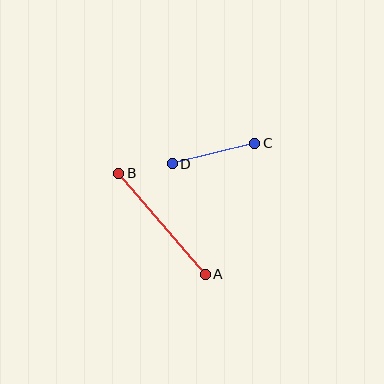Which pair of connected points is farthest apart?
Points A and B are farthest apart.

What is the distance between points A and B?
The distance is approximately 133 pixels.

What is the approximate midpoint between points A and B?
The midpoint is at approximately (162, 224) pixels.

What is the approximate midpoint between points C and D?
The midpoint is at approximately (213, 153) pixels.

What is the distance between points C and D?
The distance is approximately 85 pixels.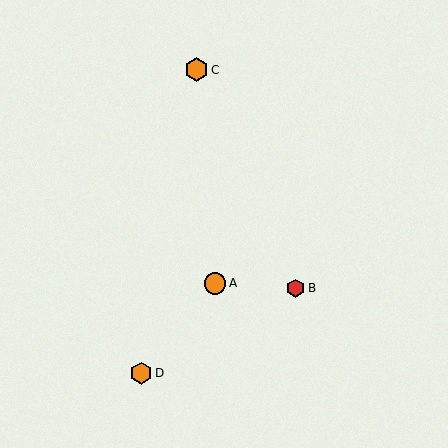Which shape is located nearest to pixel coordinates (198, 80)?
The orange hexagon (labeled C) at (197, 70) is nearest to that location.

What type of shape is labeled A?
Shape A is an orange circle.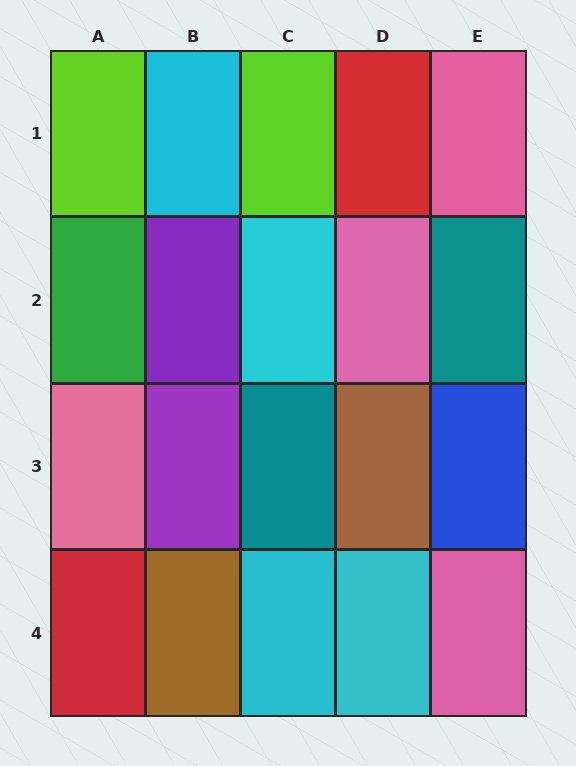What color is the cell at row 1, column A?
Lime.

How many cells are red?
2 cells are red.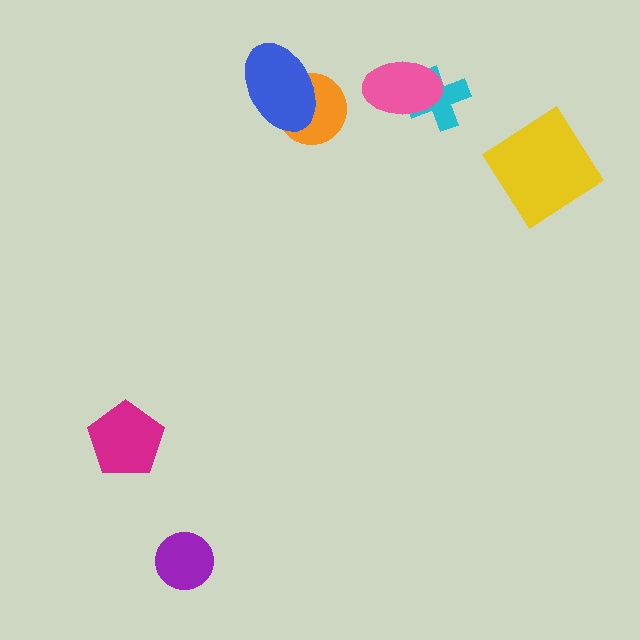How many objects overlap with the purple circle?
0 objects overlap with the purple circle.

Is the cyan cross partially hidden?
Yes, it is partially covered by another shape.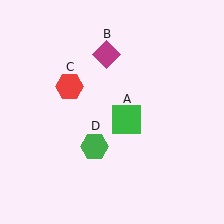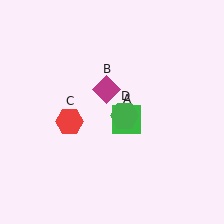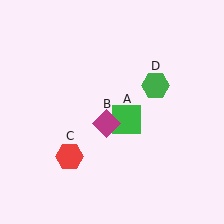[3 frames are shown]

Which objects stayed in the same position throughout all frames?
Green square (object A) remained stationary.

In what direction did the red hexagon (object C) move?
The red hexagon (object C) moved down.